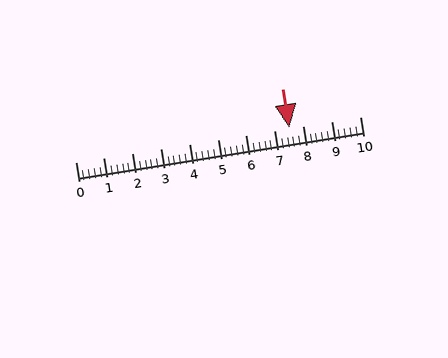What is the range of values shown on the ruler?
The ruler shows values from 0 to 10.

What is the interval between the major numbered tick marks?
The major tick marks are spaced 1 units apart.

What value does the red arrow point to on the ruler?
The red arrow points to approximately 7.5.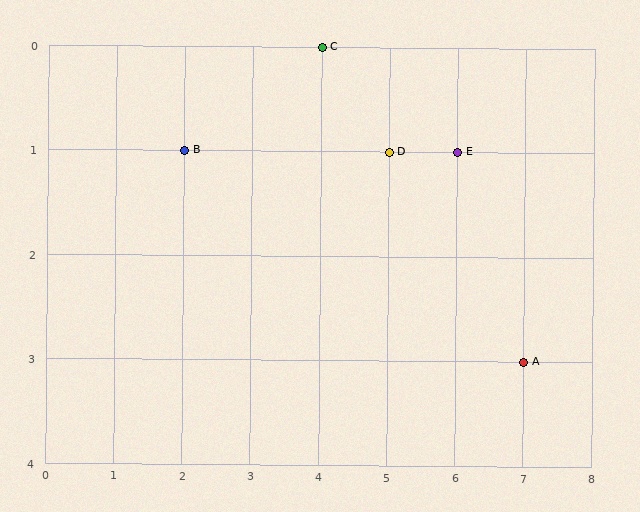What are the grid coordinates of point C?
Point C is at grid coordinates (4, 0).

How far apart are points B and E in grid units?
Points B and E are 4 columns apart.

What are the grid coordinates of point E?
Point E is at grid coordinates (6, 1).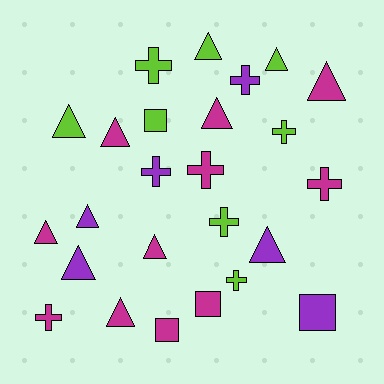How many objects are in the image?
There are 25 objects.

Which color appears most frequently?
Magenta, with 11 objects.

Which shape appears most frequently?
Triangle, with 12 objects.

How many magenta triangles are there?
There are 6 magenta triangles.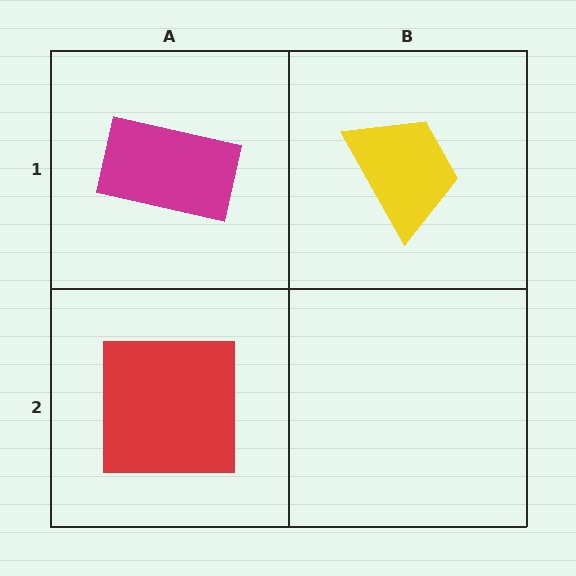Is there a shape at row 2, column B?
No, that cell is empty.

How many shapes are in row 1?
2 shapes.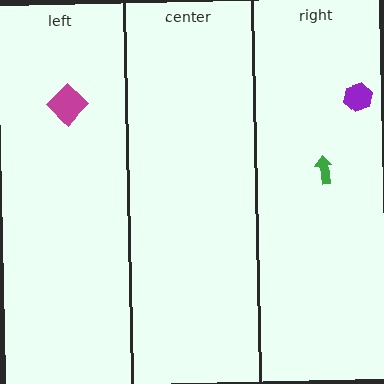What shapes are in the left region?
The magenta diamond.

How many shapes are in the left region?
1.